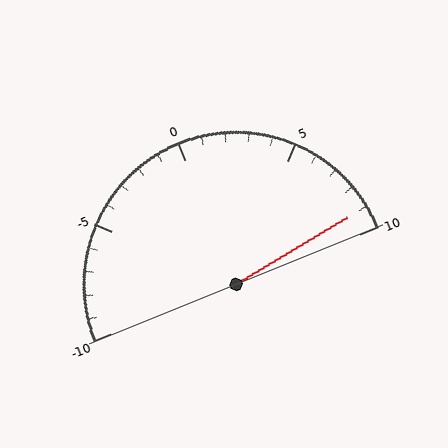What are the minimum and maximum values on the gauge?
The gauge ranges from -10 to 10.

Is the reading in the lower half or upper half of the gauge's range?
The reading is in the upper half of the range (-10 to 10).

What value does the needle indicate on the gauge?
The needle indicates approximately 9.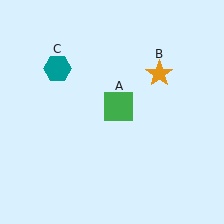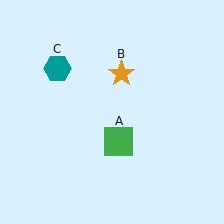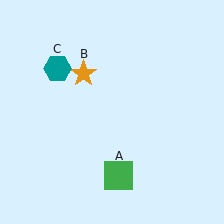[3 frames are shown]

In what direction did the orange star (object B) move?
The orange star (object B) moved left.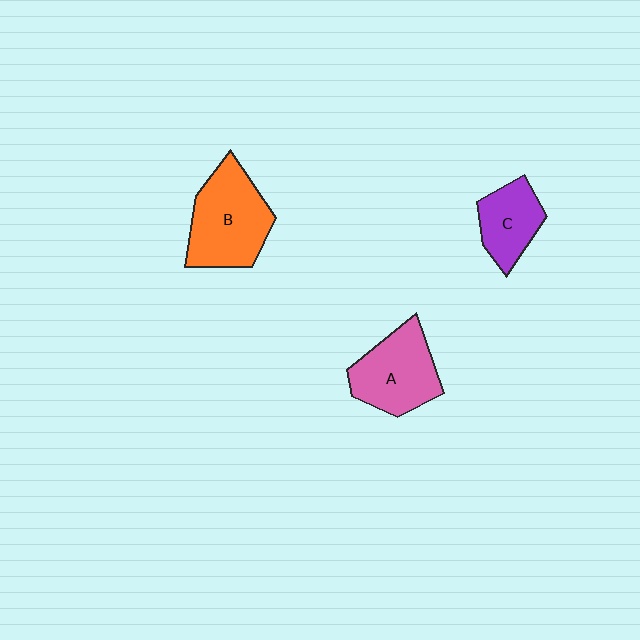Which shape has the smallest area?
Shape C (purple).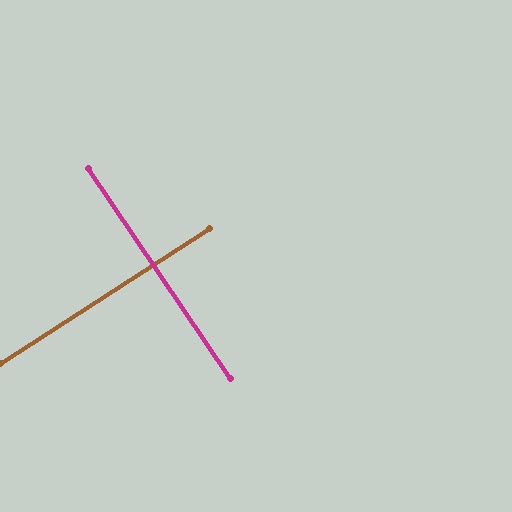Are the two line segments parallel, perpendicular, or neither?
Perpendicular — they meet at approximately 89°.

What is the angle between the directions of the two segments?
Approximately 89 degrees.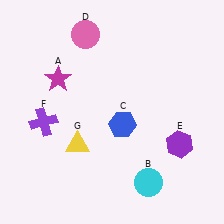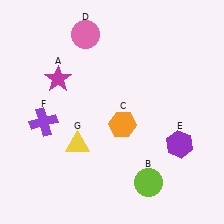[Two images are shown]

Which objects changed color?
B changed from cyan to lime. C changed from blue to orange.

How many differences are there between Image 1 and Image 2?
There are 2 differences between the two images.